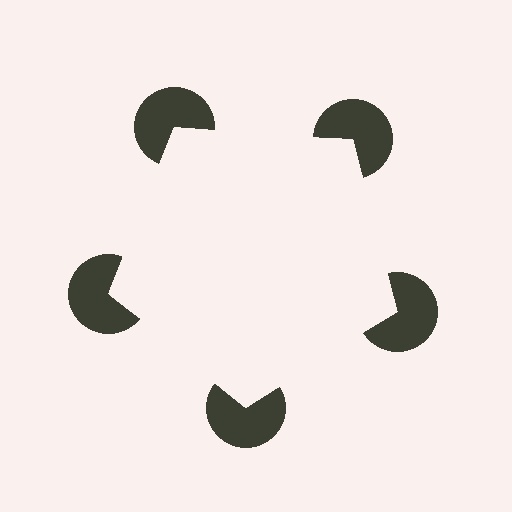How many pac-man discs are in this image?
There are 5 — one at each vertex of the illusory pentagon.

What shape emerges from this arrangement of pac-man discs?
An illusory pentagon — its edges are inferred from the aligned wedge cuts in the pac-man discs, not physically drawn.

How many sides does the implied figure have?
5 sides.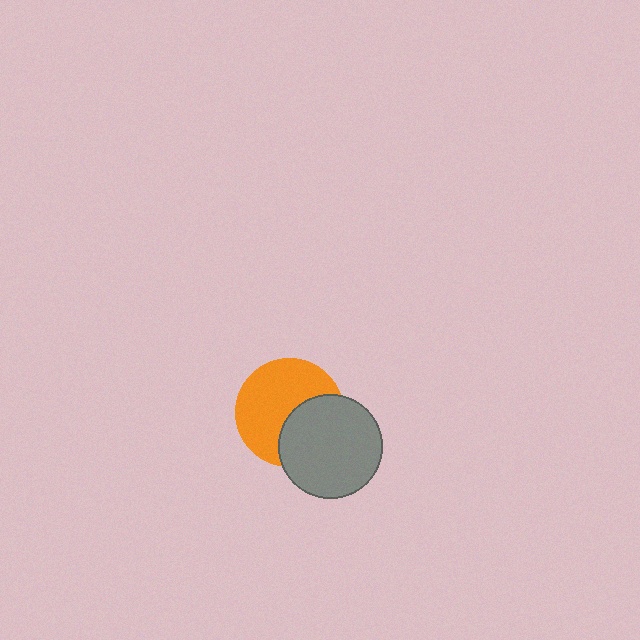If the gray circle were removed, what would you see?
You would see the complete orange circle.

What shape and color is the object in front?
The object in front is a gray circle.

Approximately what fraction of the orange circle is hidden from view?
Roughly 38% of the orange circle is hidden behind the gray circle.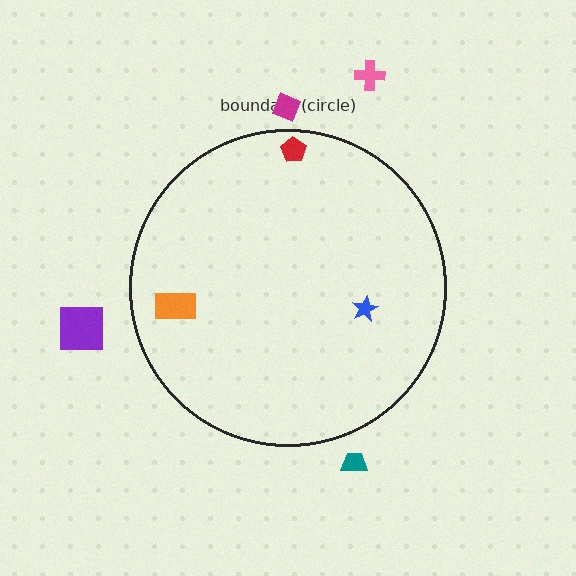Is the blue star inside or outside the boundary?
Inside.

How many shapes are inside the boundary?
3 inside, 4 outside.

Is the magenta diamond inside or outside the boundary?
Outside.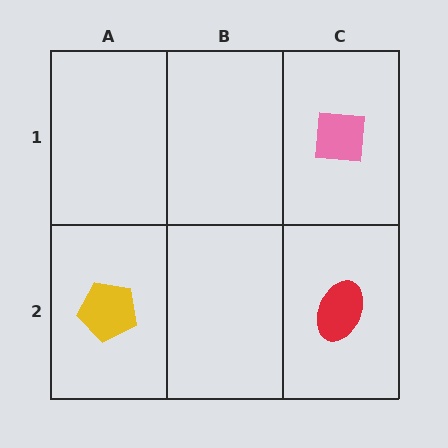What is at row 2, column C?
A red ellipse.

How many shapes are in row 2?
2 shapes.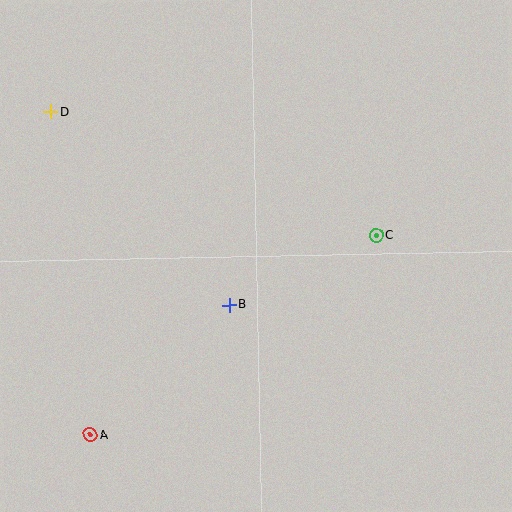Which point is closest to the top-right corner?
Point C is closest to the top-right corner.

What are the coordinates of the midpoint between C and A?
The midpoint between C and A is at (233, 335).